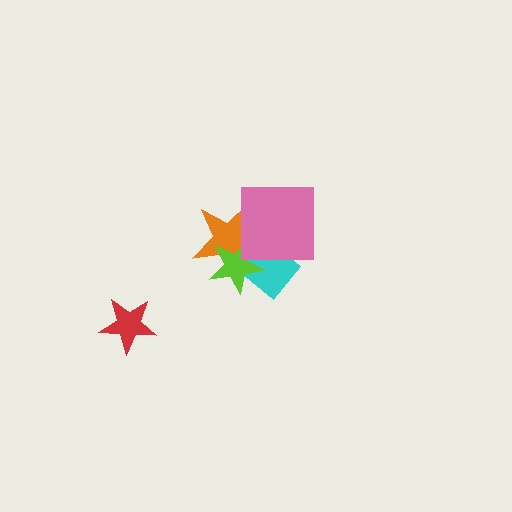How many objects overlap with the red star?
0 objects overlap with the red star.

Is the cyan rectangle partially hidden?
Yes, it is partially covered by another shape.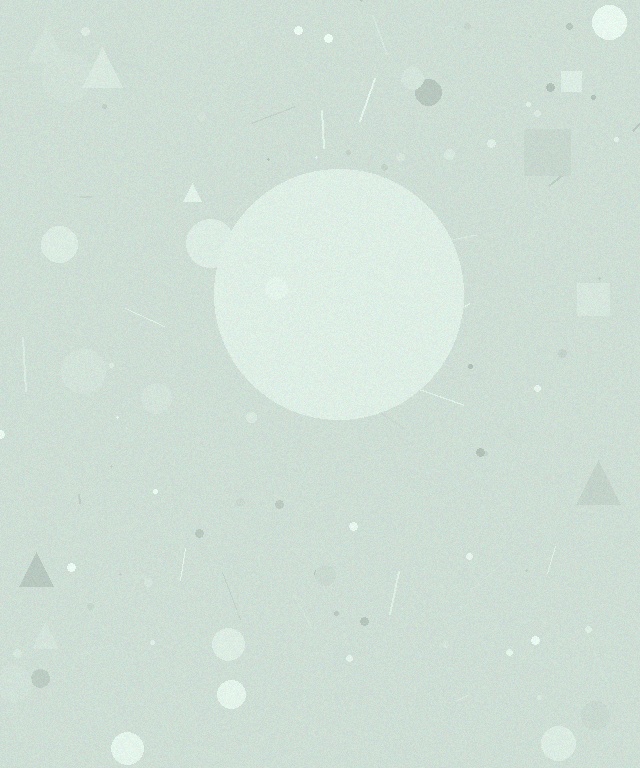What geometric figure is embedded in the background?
A circle is embedded in the background.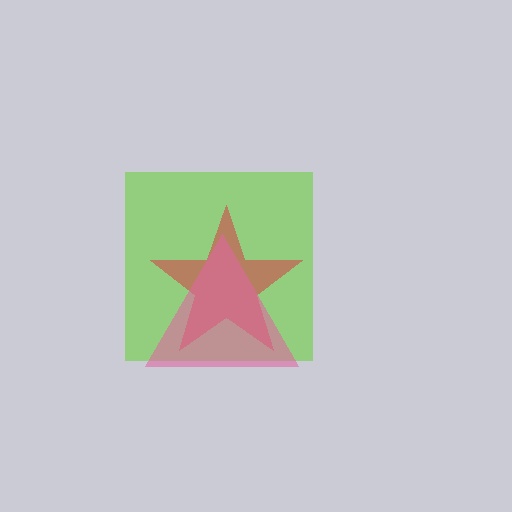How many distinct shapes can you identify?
There are 3 distinct shapes: a lime square, a red star, a pink triangle.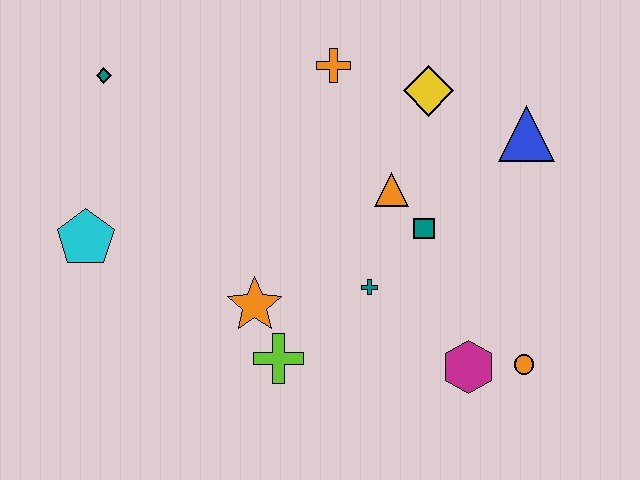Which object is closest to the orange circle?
The magenta hexagon is closest to the orange circle.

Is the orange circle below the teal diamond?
Yes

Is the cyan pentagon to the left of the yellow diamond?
Yes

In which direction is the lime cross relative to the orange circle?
The lime cross is to the left of the orange circle.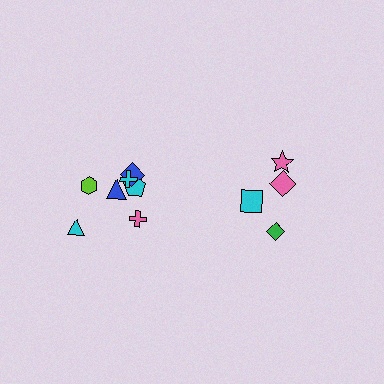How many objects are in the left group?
There are 7 objects.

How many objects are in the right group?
There are 4 objects.